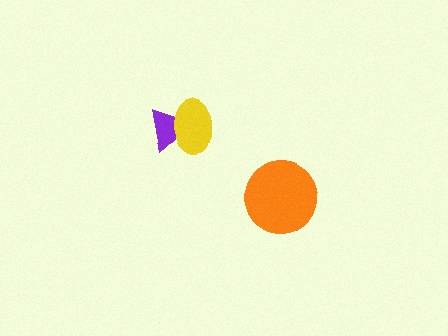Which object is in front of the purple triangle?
The yellow ellipse is in front of the purple triangle.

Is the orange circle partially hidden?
No, no other shape covers it.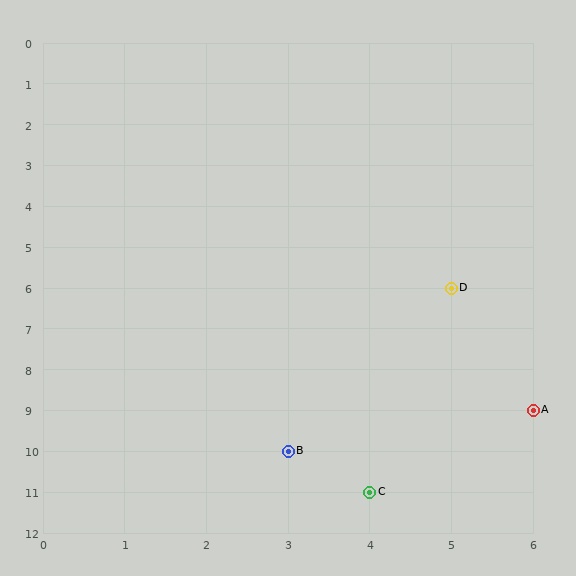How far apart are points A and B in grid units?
Points A and B are 3 columns and 1 row apart (about 3.2 grid units diagonally).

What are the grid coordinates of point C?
Point C is at grid coordinates (4, 11).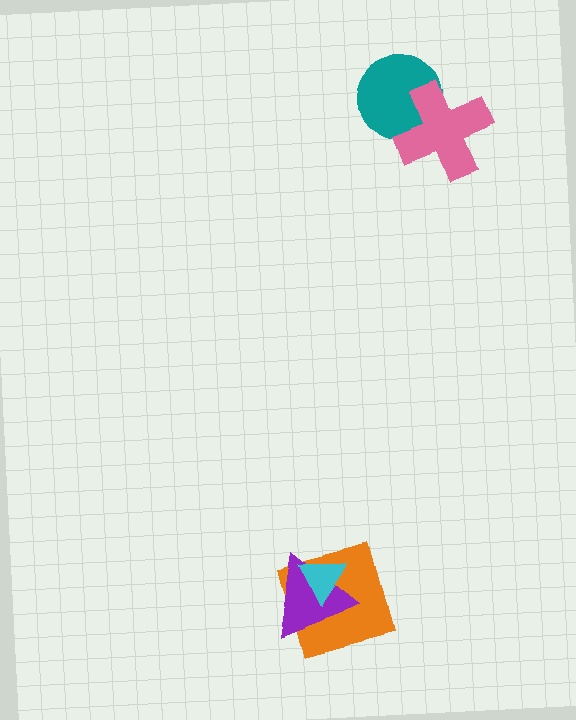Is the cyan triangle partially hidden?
No, no other shape covers it.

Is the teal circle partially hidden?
Yes, it is partially covered by another shape.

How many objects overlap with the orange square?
2 objects overlap with the orange square.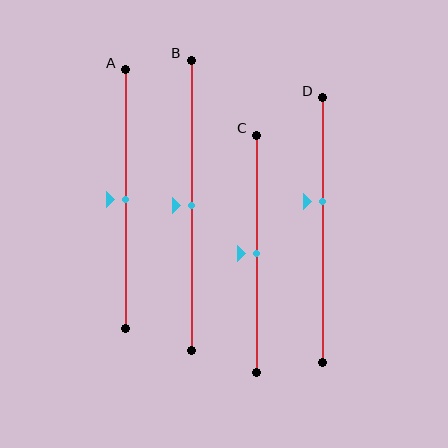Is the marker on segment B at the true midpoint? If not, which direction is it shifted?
Yes, the marker on segment B is at the true midpoint.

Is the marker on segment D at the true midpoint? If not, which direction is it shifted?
No, the marker on segment D is shifted upward by about 11% of the segment length.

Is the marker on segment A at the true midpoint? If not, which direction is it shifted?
Yes, the marker on segment A is at the true midpoint.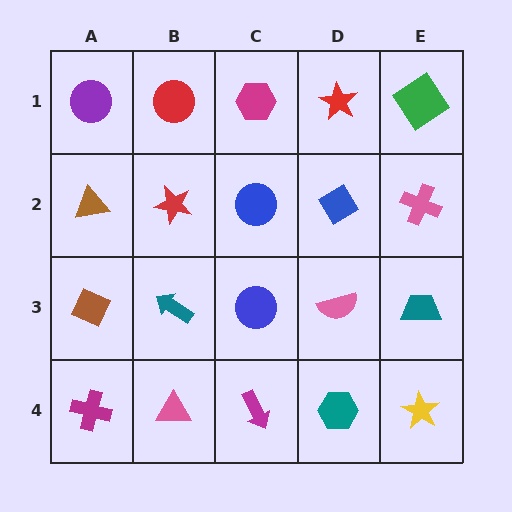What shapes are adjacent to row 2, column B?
A red circle (row 1, column B), a teal arrow (row 3, column B), a brown triangle (row 2, column A), a blue circle (row 2, column C).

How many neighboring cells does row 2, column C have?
4.